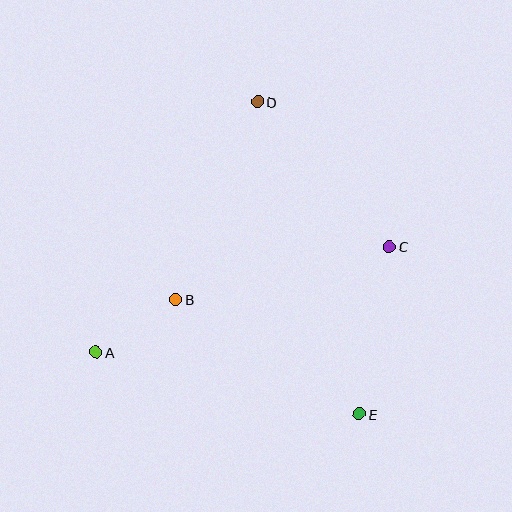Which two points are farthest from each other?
Points D and E are farthest from each other.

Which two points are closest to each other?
Points A and B are closest to each other.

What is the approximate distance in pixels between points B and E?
The distance between B and E is approximately 217 pixels.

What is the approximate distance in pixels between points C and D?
The distance between C and D is approximately 196 pixels.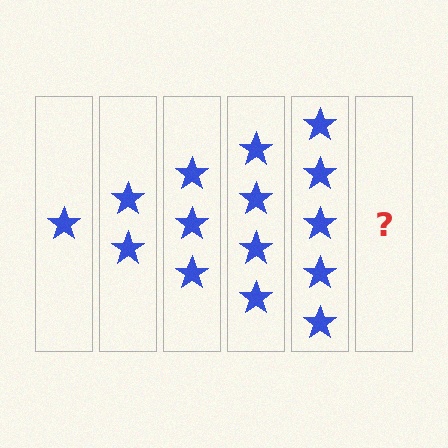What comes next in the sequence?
The next element should be 6 stars.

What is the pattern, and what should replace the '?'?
The pattern is that each step adds one more star. The '?' should be 6 stars.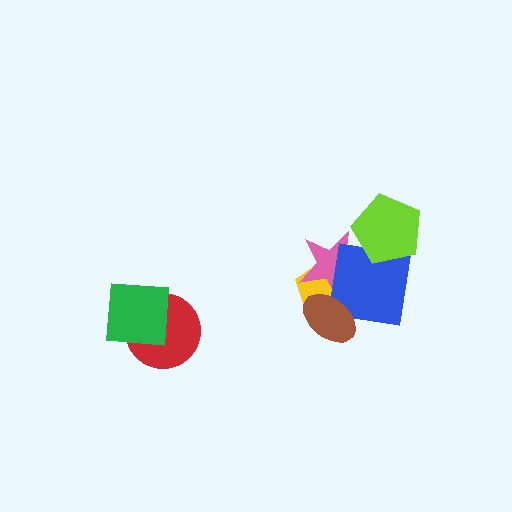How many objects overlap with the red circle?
1 object overlaps with the red circle.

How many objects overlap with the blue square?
4 objects overlap with the blue square.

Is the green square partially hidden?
No, no other shape covers it.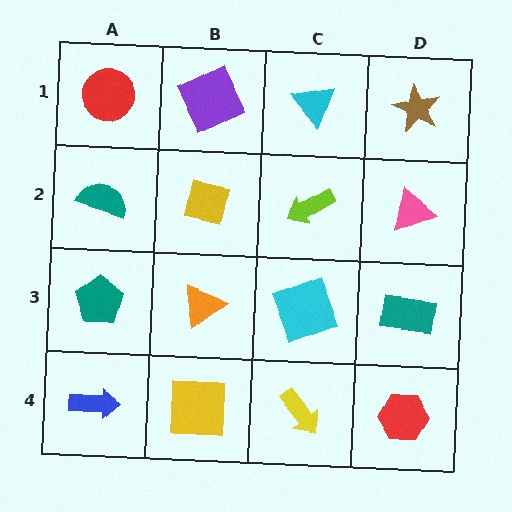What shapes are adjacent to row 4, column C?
A cyan square (row 3, column C), a yellow square (row 4, column B), a red hexagon (row 4, column D).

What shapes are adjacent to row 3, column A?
A teal semicircle (row 2, column A), a blue arrow (row 4, column A), an orange triangle (row 3, column B).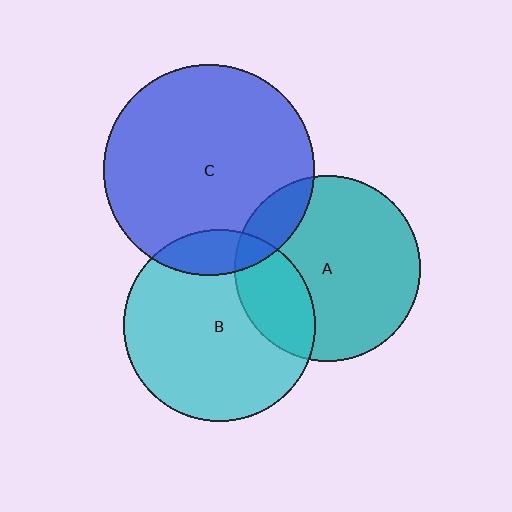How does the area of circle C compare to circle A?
Approximately 1.3 times.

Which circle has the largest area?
Circle C (blue).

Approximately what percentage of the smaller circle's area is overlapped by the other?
Approximately 15%.